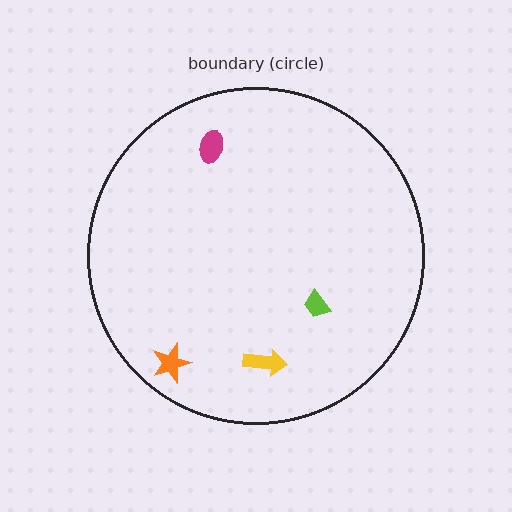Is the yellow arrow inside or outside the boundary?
Inside.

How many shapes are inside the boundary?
4 inside, 0 outside.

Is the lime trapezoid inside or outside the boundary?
Inside.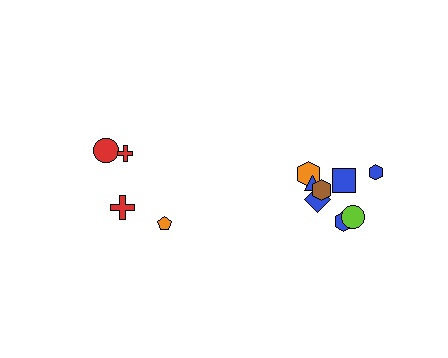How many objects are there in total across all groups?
There are 12 objects.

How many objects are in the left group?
There are 4 objects.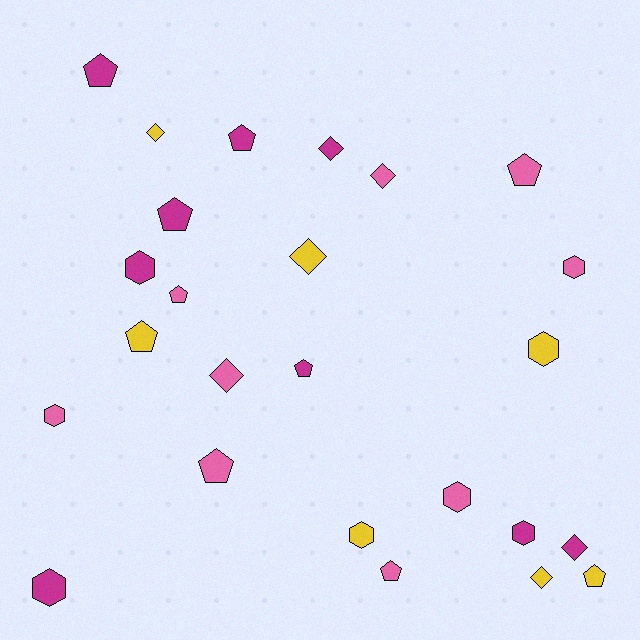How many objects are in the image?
There are 25 objects.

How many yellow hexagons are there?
There are 2 yellow hexagons.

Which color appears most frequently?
Magenta, with 9 objects.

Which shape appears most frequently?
Pentagon, with 10 objects.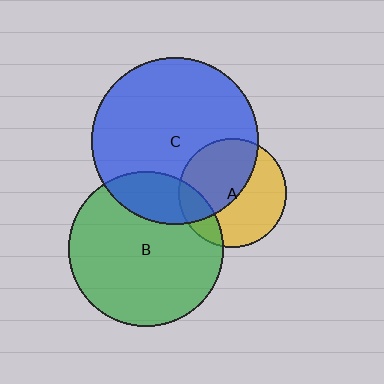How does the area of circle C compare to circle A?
Approximately 2.4 times.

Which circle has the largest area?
Circle C (blue).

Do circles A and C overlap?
Yes.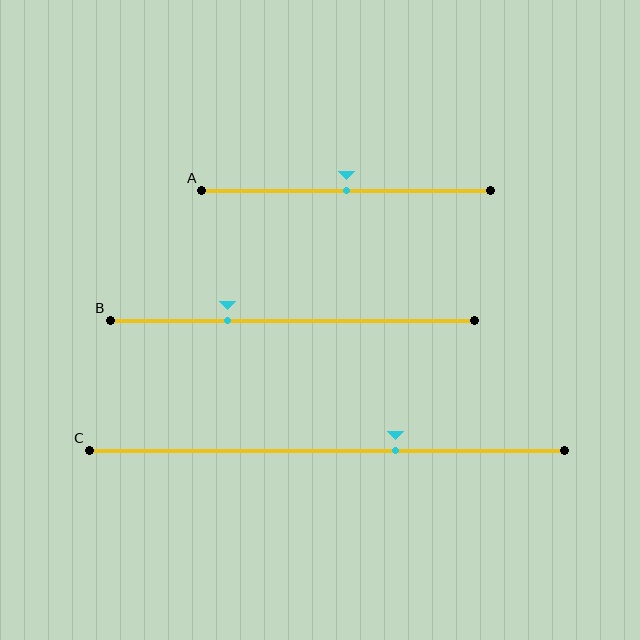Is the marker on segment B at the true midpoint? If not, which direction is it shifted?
No, the marker on segment B is shifted to the left by about 18% of the segment length.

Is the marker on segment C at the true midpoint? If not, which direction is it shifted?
No, the marker on segment C is shifted to the right by about 14% of the segment length.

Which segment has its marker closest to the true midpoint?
Segment A has its marker closest to the true midpoint.